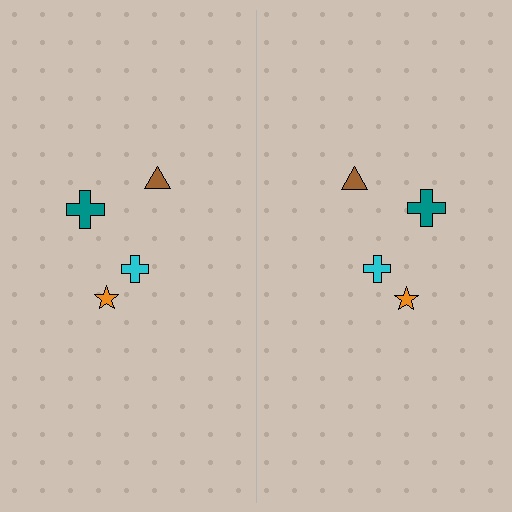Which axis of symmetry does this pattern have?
The pattern has a vertical axis of symmetry running through the center of the image.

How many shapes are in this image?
There are 8 shapes in this image.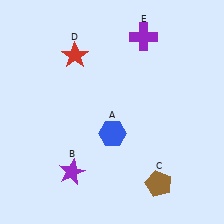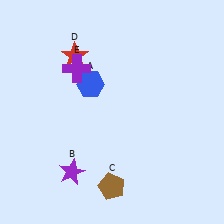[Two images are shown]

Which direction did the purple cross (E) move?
The purple cross (E) moved left.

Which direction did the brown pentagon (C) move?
The brown pentagon (C) moved left.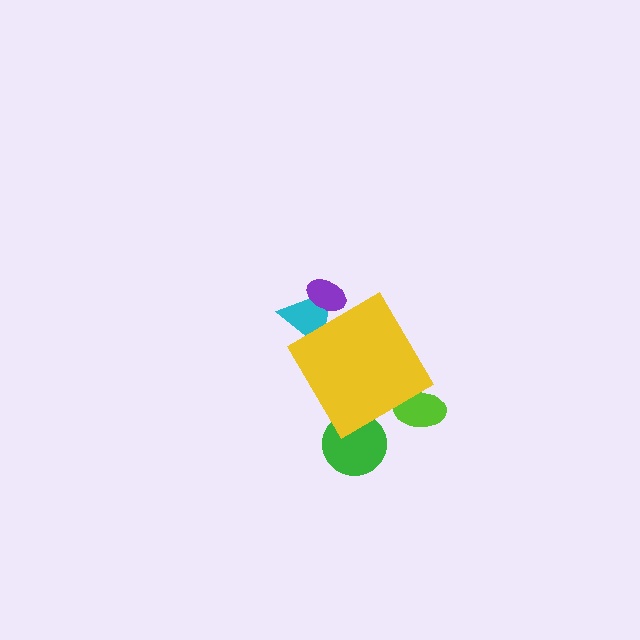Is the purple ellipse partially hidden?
Yes, the purple ellipse is partially hidden behind the yellow diamond.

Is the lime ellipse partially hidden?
Yes, the lime ellipse is partially hidden behind the yellow diamond.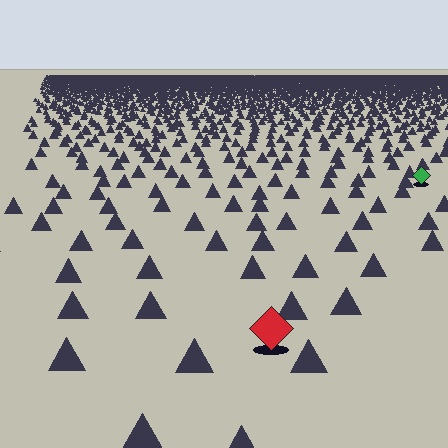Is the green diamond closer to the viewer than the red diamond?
No. The red diamond is closer — you can tell from the texture gradient: the ground texture is coarser near it.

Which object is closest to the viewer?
The red diamond is closest. The texture marks near it are larger and more spread out.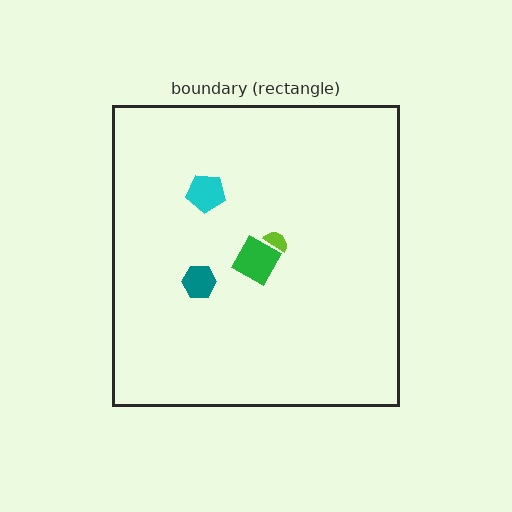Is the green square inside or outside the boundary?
Inside.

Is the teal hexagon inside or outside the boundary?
Inside.